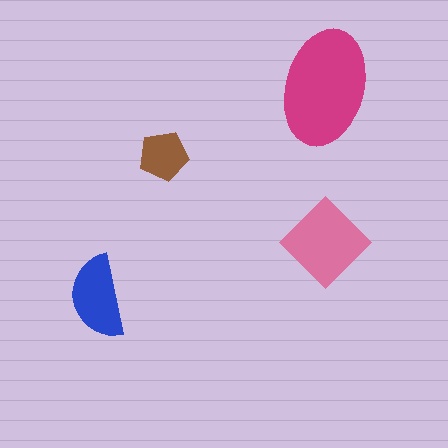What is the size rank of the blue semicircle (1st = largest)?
3rd.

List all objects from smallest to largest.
The brown pentagon, the blue semicircle, the pink diamond, the magenta ellipse.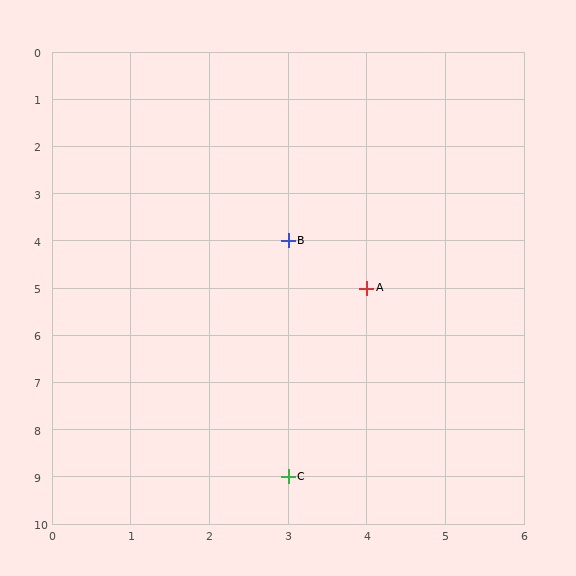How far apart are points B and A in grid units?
Points B and A are 1 column and 1 row apart (about 1.4 grid units diagonally).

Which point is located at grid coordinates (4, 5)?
Point A is at (4, 5).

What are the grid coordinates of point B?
Point B is at grid coordinates (3, 4).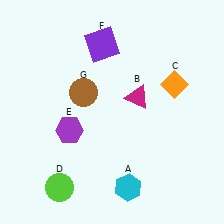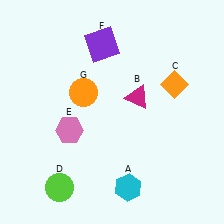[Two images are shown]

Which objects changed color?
E changed from purple to pink. G changed from brown to orange.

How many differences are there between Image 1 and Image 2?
There are 2 differences between the two images.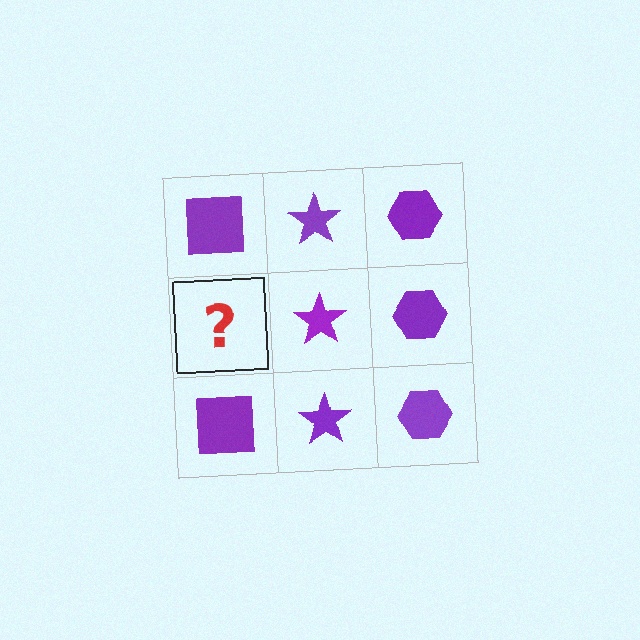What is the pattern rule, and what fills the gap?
The rule is that each column has a consistent shape. The gap should be filled with a purple square.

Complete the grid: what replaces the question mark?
The question mark should be replaced with a purple square.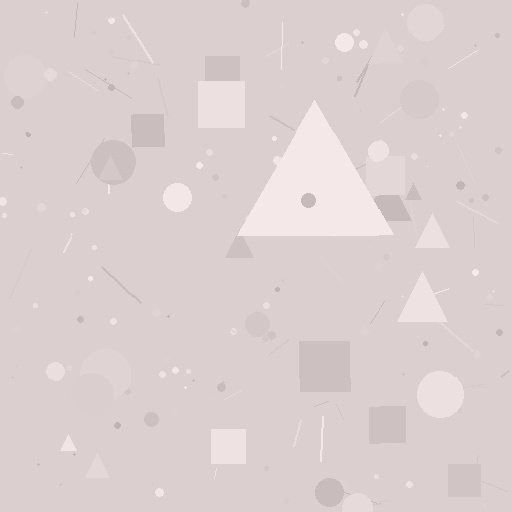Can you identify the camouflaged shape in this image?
The camouflaged shape is a triangle.